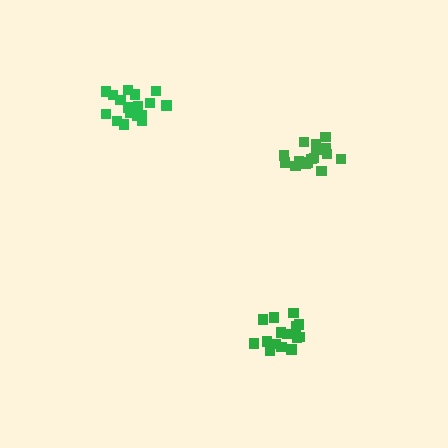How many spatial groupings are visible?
There are 3 spatial groupings.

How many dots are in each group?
Group 1: 19 dots, Group 2: 17 dots, Group 3: 15 dots (51 total).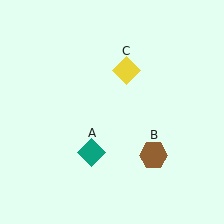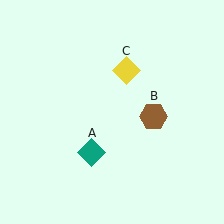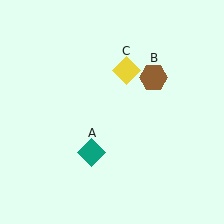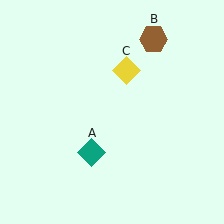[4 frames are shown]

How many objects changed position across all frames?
1 object changed position: brown hexagon (object B).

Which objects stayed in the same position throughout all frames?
Teal diamond (object A) and yellow diamond (object C) remained stationary.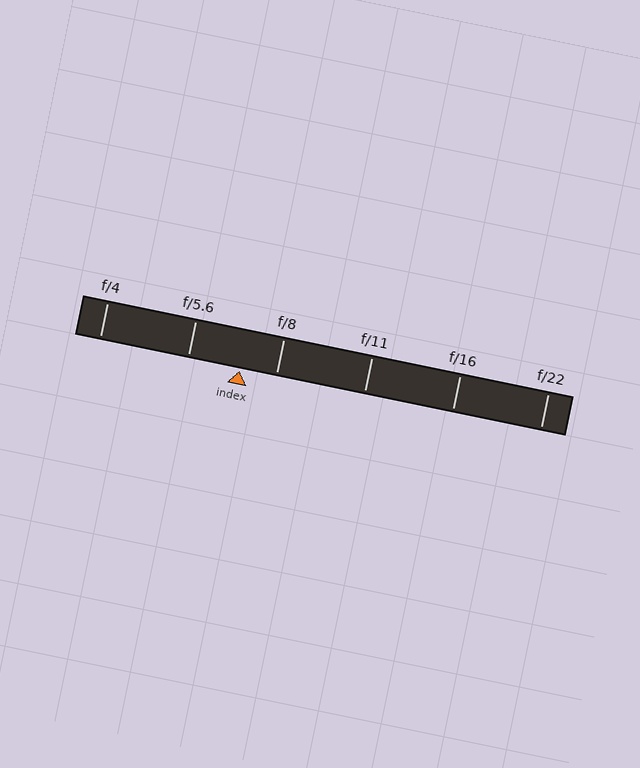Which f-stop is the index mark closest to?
The index mark is closest to f/8.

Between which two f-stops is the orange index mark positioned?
The index mark is between f/5.6 and f/8.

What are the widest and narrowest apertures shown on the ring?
The widest aperture shown is f/4 and the narrowest is f/22.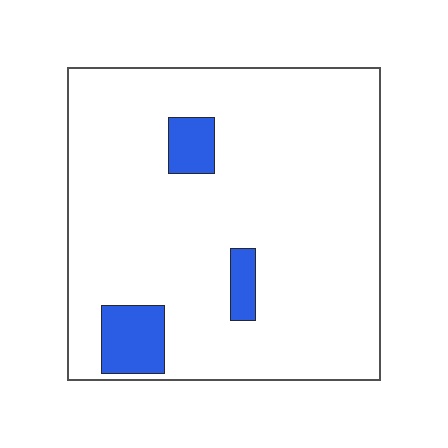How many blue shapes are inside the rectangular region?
3.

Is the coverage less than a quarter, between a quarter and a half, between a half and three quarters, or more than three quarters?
Less than a quarter.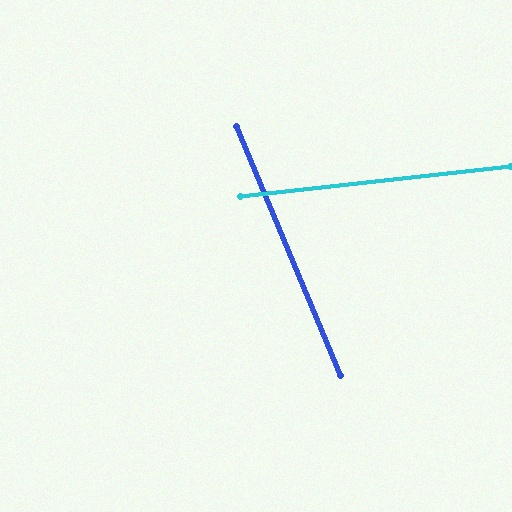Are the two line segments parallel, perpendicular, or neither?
Neither parallel nor perpendicular — they differ by about 74°.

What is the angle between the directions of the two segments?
Approximately 74 degrees.